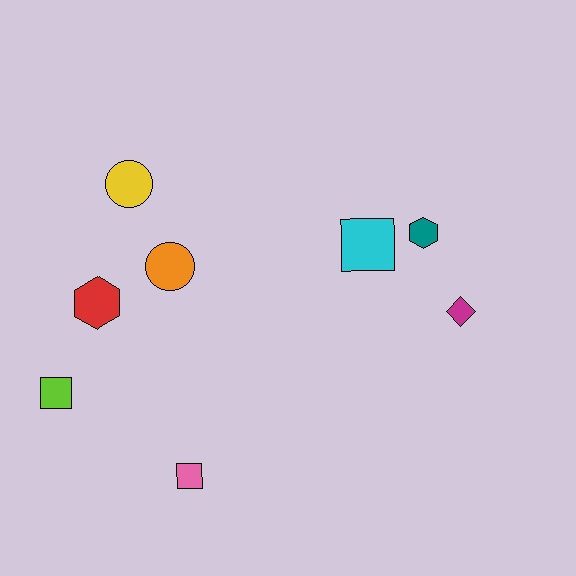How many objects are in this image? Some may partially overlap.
There are 8 objects.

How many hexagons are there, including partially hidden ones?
There are 2 hexagons.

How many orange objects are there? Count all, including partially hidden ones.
There is 1 orange object.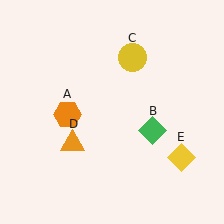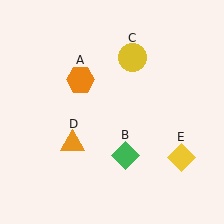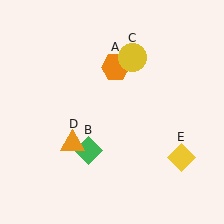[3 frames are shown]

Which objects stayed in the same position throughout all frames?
Yellow circle (object C) and orange triangle (object D) and yellow diamond (object E) remained stationary.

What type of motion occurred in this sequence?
The orange hexagon (object A), green diamond (object B) rotated clockwise around the center of the scene.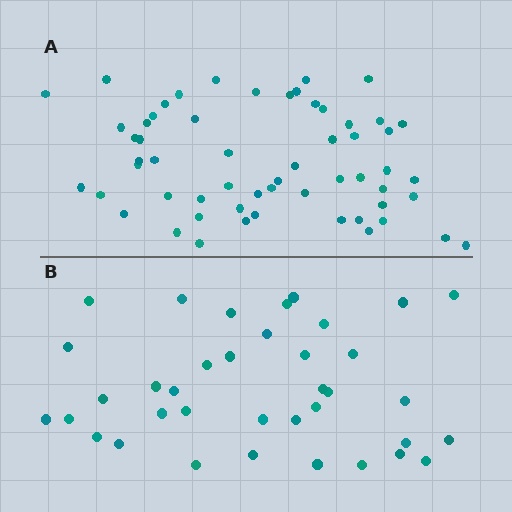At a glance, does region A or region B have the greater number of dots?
Region A (the top region) has more dots.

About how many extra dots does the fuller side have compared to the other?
Region A has approximately 20 more dots than region B.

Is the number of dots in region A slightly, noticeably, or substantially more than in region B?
Region A has substantially more. The ratio is roughly 1.6 to 1.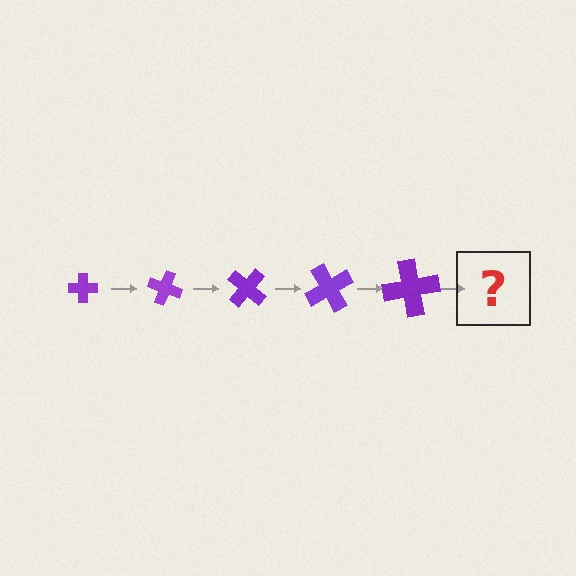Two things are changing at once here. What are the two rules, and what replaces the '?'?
The two rules are that the cross grows larger each step and it rotates 20 degrees each step. The '?' should be a cross, larger than the previous one and rotated 100 degrees from the start.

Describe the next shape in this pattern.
It should be a cross, larger than the previous one and rotated 100 degrees from the start.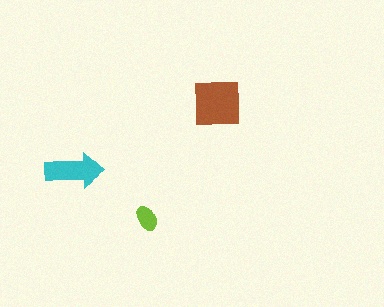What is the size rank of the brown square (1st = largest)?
1st.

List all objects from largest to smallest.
The brown square, the cyan arrow, the lime ellipse.